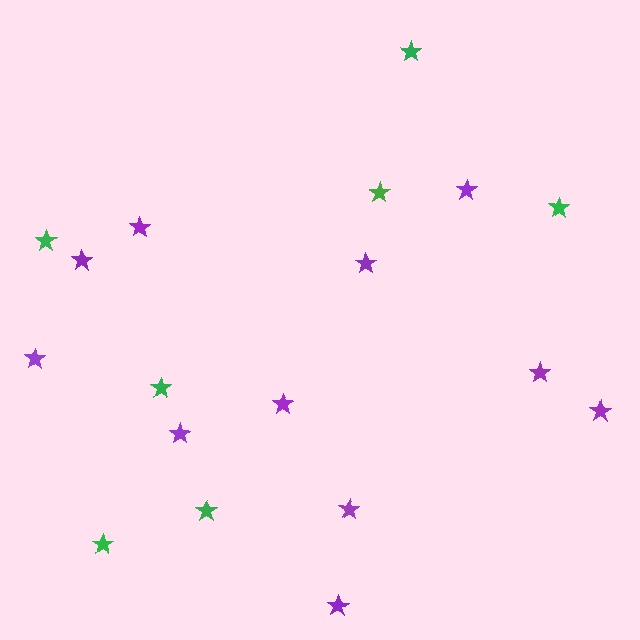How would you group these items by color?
There are 2 groups: one group of purple stars (11) and one group of green stars (7).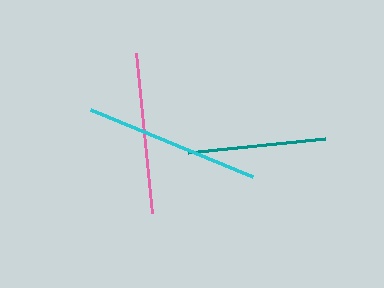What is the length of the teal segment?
The teal segment is approximately 137 pixels long.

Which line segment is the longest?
The cyan line is the longest at approximately 175 pixels.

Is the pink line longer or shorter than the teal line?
The pink line is longer than the teal line.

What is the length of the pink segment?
The pink segment is approximately 161 pixels long.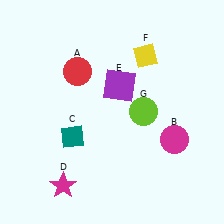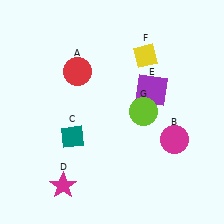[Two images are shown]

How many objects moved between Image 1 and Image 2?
1 object moved between the two images.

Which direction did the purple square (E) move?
The purple square (E) moved right.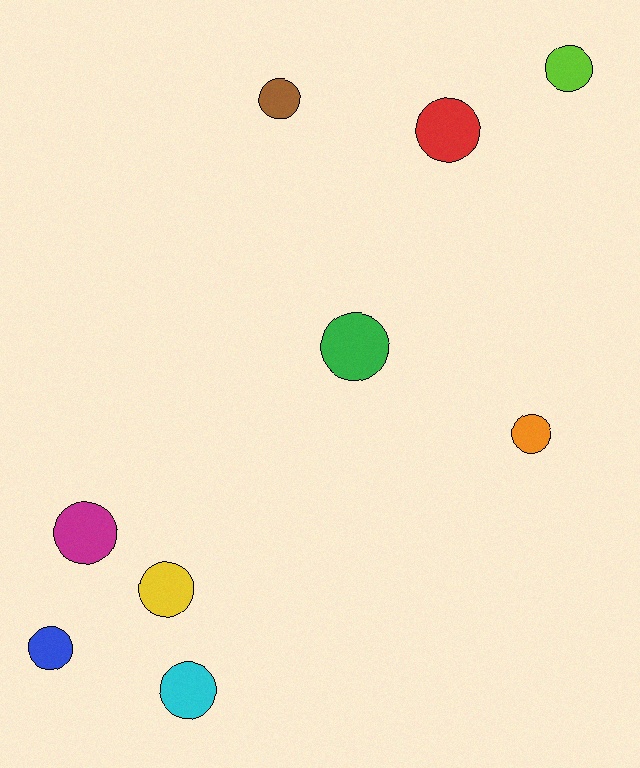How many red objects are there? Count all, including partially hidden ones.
There is 1 red object.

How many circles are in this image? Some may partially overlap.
There are 9 circles.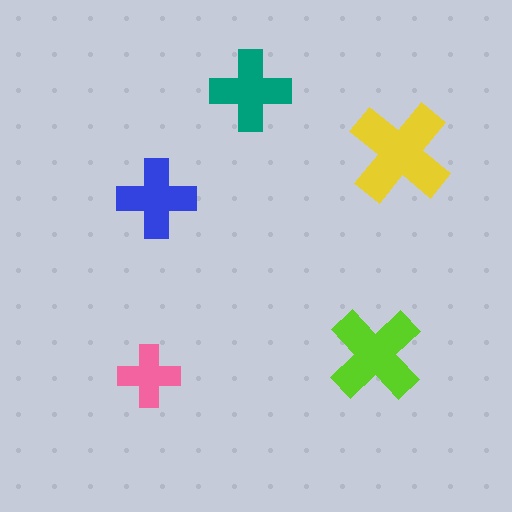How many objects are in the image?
There are 5 objects in the image.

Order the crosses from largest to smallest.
the yellow one, the lime one, the teal one, the blue one, the pink one.